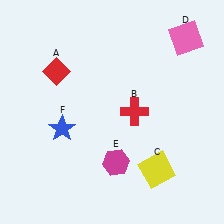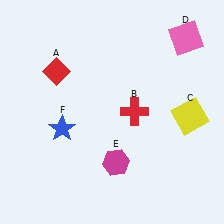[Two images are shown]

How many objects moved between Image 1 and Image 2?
1 object moved between the two images.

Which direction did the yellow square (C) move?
The yellow square (C) moved up.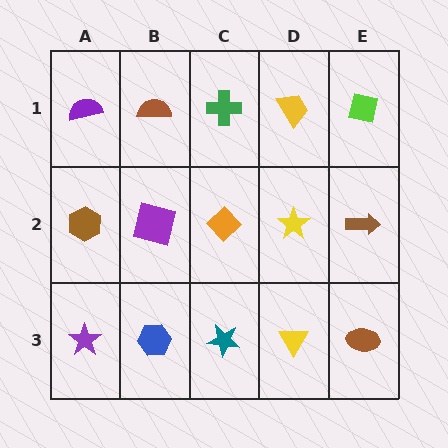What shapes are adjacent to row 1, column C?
An orange diamond (row 2, column C), a brown semicircle (row 1, column B), a yellow trapezoid (row 1, column D).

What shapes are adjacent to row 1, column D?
A yellow star (row 2, column D), a green cross (row 1, column C), a lime square (row 1, column E).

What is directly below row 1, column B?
A purple square.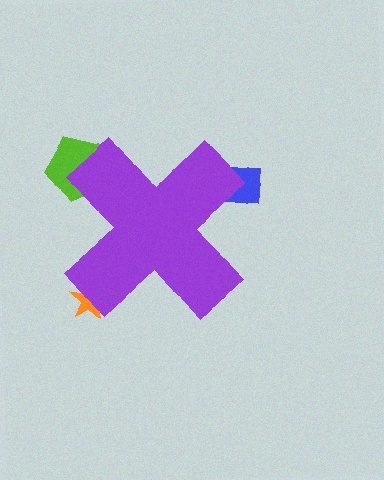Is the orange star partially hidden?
Yes, the orange star is partially hidden behind the purple cross.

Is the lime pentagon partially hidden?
Yes, the lime pentagon is partially hidden behind the purple cross.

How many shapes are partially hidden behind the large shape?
3 shapes are partially hidden.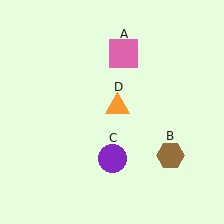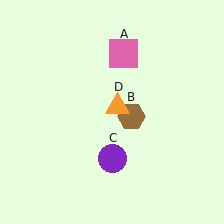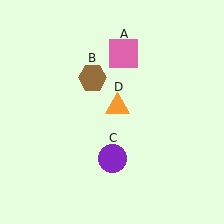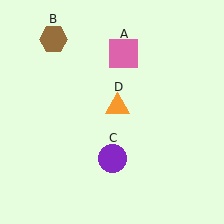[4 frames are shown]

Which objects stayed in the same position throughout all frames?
Pink square (object A) and purple circle (object C) and orange triangle (object D) remained stationary.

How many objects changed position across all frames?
1 object changed position: brown hexagon (object B).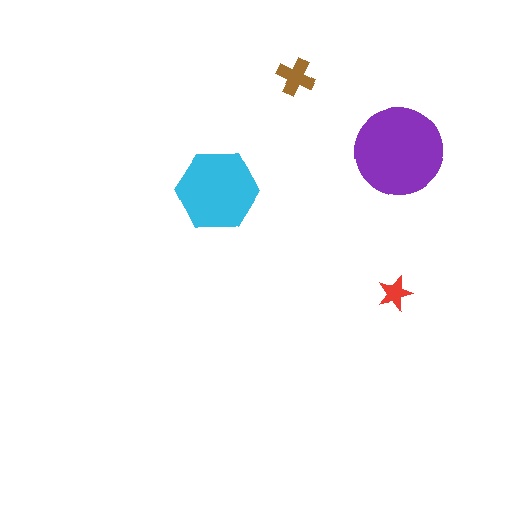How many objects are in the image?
There are 4 objects in the image.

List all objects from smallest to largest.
The red star, the brown cross, the cyan hexagon, the purple circle.